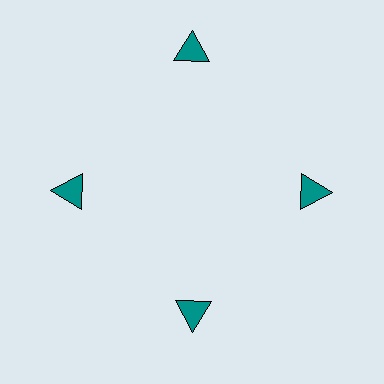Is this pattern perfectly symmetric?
No. The 4 teal triangles are arranged in a ring, but one element near the 12 o'clock position is pushed outward from the center, breaking the 4-fold rotational symmetry.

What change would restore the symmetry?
The symmetry would be restored by moving it inward, back onto the ring so that all 4 triangles sit at equal angles and equal distance from the center.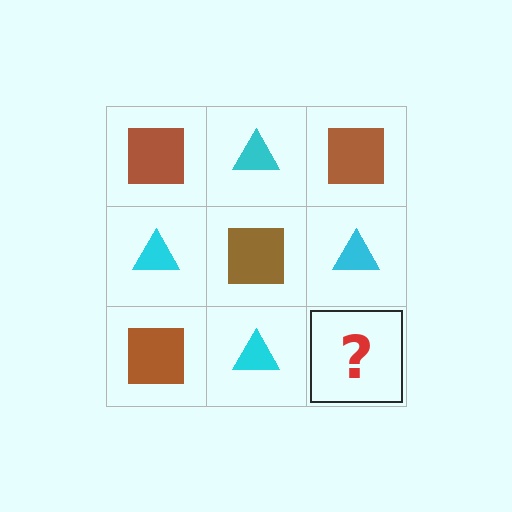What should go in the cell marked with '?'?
The missing cell should contain a brown square.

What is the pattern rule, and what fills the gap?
The rule is that it alternates brown square and cyan triangle in a checkerboard pattern. The gap should be filled with a brown square.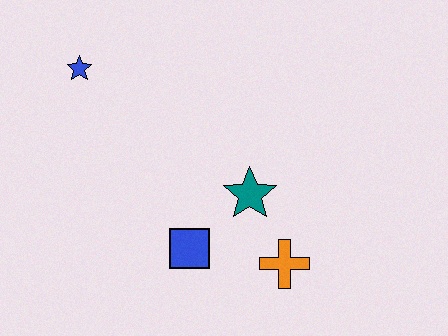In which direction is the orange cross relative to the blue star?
The orange cross is to the right of the blue star.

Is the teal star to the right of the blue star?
Yes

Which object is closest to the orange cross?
The teal star is closest to the orange cross.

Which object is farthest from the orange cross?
The blue star is farthest from the orange cross.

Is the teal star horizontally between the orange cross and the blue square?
Yes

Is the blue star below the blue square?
No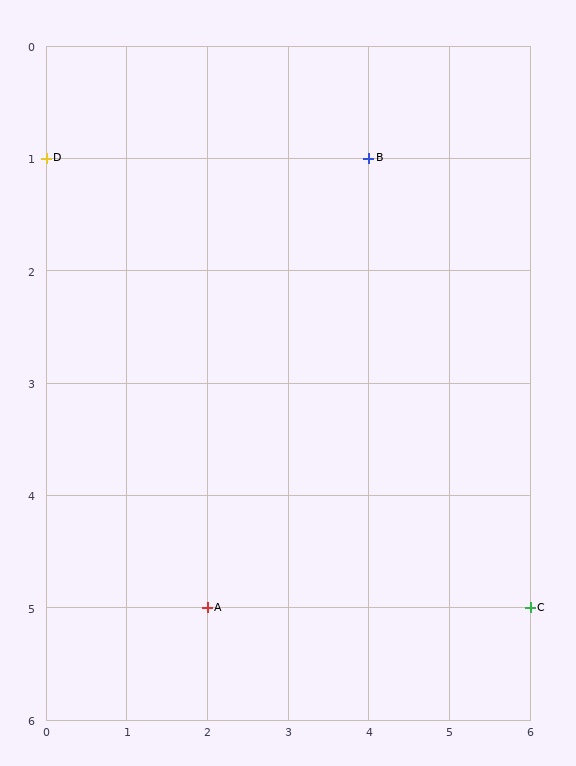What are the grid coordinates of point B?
Point B is at grid coordinates (4, 1).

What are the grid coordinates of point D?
Point D is at grid coordinates (0, 1).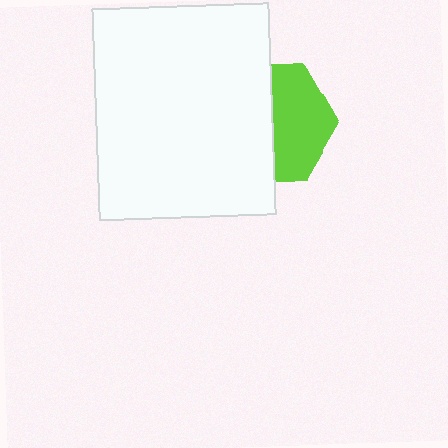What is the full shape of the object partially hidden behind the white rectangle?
The partially hidden object is a lime hexagon.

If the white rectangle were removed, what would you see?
You would see the complete lime hexagon.